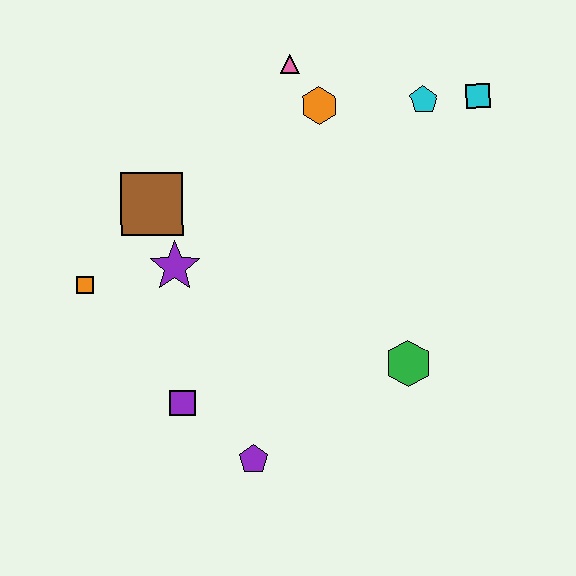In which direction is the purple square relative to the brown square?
The purple square is below the brown square.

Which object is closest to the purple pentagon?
The purple square is closest to the purple pentagon.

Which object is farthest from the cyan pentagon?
The purple pentagon is farthest from the cyan pentagon.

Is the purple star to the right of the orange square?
Yes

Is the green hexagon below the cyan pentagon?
Yes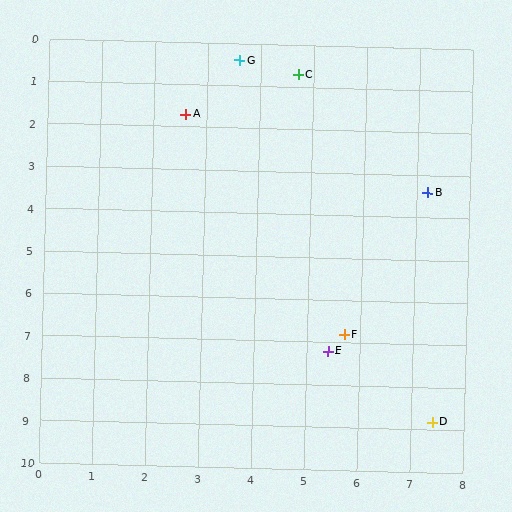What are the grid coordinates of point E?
Point E is at approximately (5.4, 7.2).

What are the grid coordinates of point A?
Point A is at approximately (2.6, 1.7).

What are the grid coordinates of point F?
Point F is at approximately (5.7, 6.8).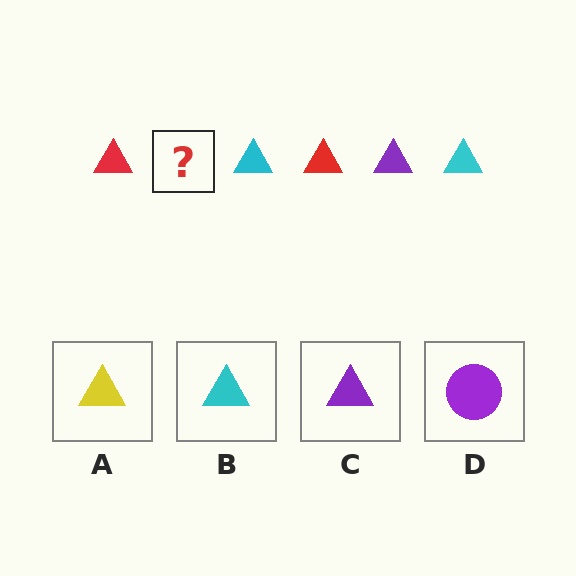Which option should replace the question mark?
Option C.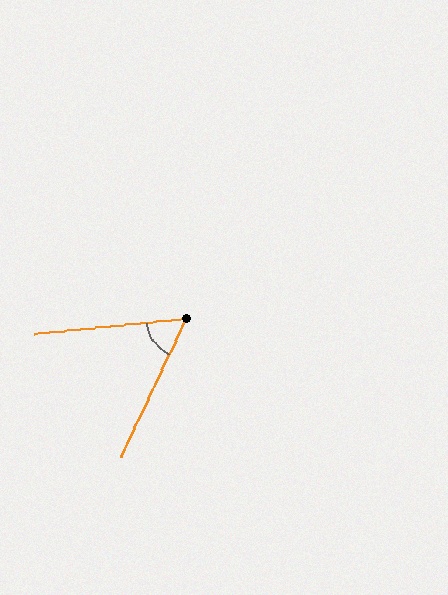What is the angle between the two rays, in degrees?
Approximately 59 degrees.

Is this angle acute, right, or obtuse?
It is acute.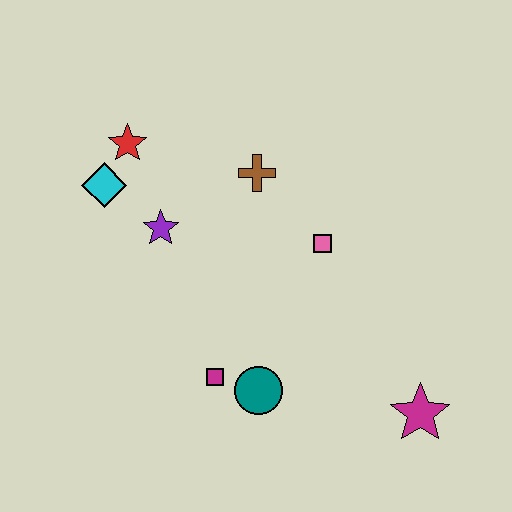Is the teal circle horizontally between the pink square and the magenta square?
Yes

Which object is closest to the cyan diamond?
The red star is closest to the cyan diamond.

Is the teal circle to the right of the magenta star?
No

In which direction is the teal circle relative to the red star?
The teal circle is below the red star.